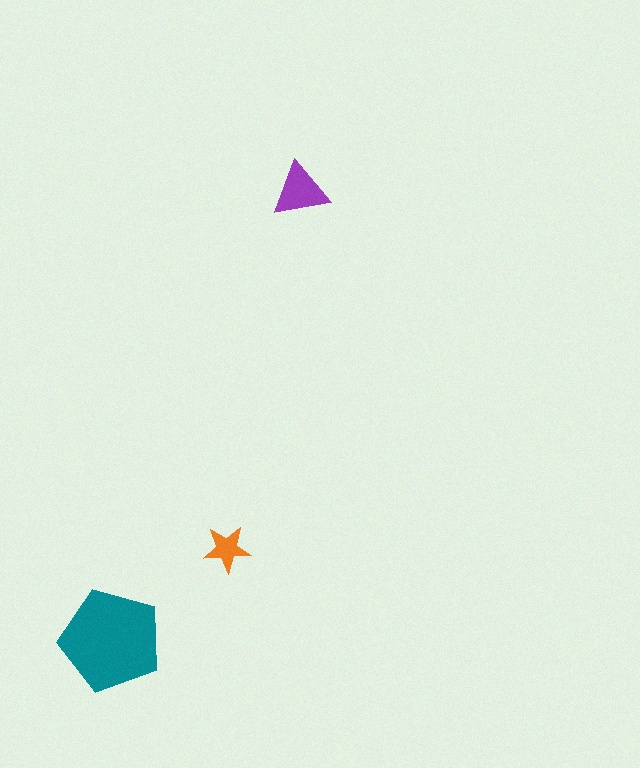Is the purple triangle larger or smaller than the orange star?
Larger.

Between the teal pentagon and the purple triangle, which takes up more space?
The teal pentagon.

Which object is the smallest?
The orange star.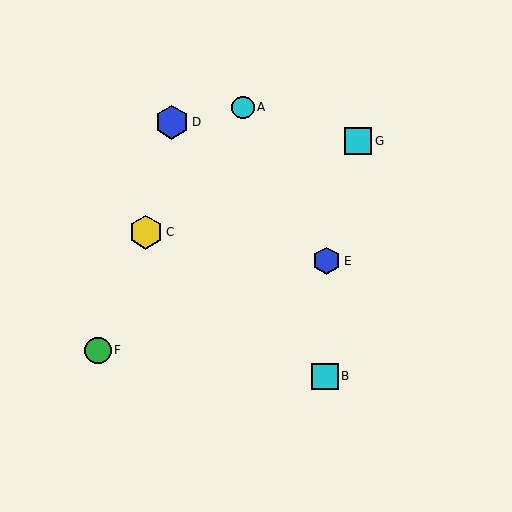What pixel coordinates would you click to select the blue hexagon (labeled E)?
Click at (327, 261) to select the blue hexagon E.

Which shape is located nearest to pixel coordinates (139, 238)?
The yellow hexagon (labeled C) at (146, 232) is nearest to that location.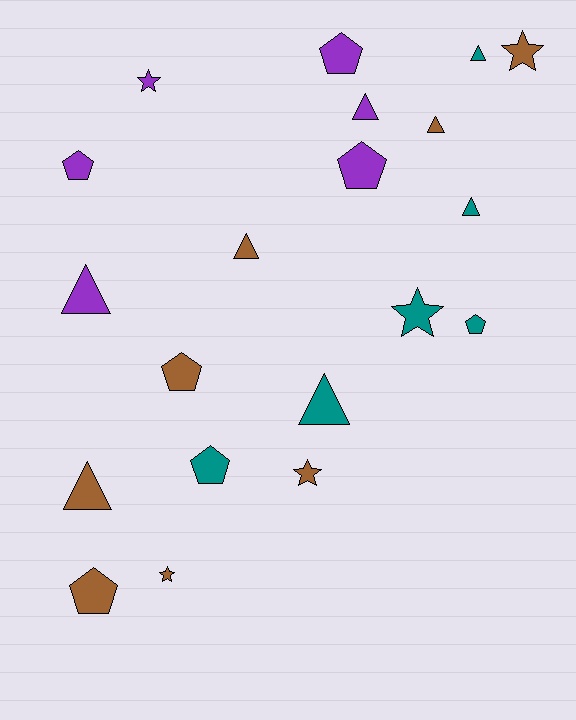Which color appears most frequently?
Brown, with 8 objects.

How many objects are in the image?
There are 20 objects.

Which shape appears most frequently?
Triangle, with 8 objects.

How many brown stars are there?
There are 3 brown stars.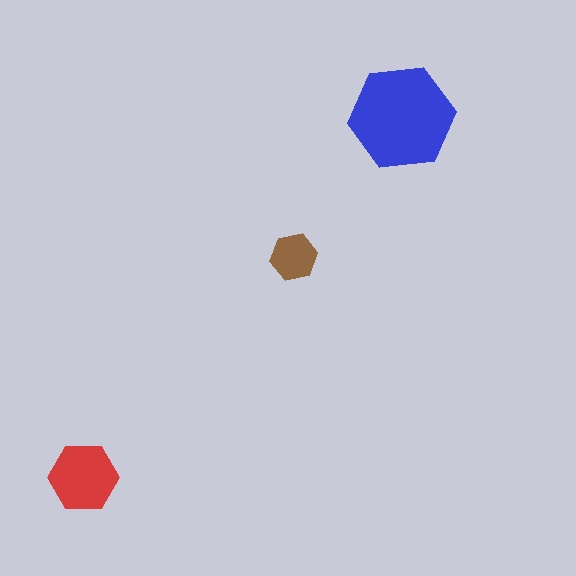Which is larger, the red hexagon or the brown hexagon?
The red one.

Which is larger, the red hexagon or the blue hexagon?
The blue one.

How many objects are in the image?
There are 3 objects in the image.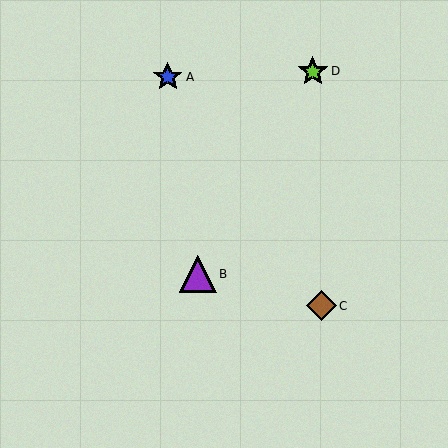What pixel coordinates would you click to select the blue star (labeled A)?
Click at (168, 77) to select the blue star A.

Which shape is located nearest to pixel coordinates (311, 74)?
The lime star (labeled D) at (313, 72) is nearest to that location.